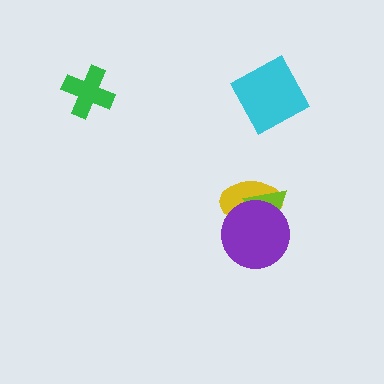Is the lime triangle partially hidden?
Yes, it is partially covered by another shape.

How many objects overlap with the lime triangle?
2 objects overlap with the lime triangle.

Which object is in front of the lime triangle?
The purple circle is in front of the lime triangle.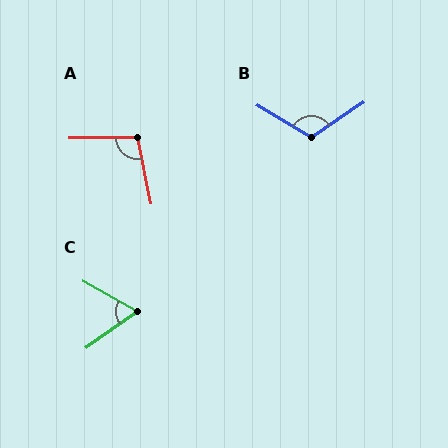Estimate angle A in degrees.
Approximately 101 degrees.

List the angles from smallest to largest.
C (64°), A (101°), B (116°).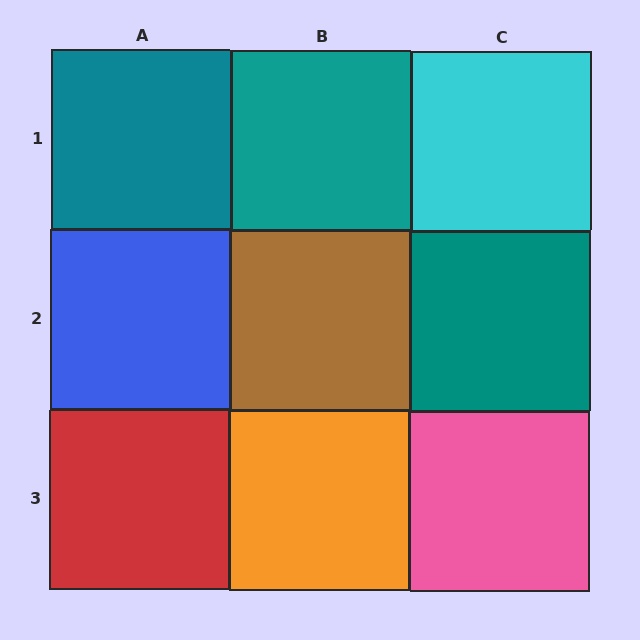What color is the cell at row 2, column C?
Teal.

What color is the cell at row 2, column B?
Brown.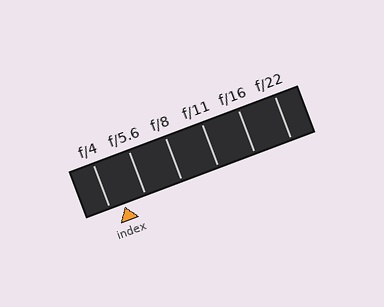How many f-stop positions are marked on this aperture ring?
There are 6 f-stop positions marked.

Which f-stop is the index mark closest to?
The index mark is closest to f/4.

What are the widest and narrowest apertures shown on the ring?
The widest aperture shown is f/4 and the narrowest is f/22.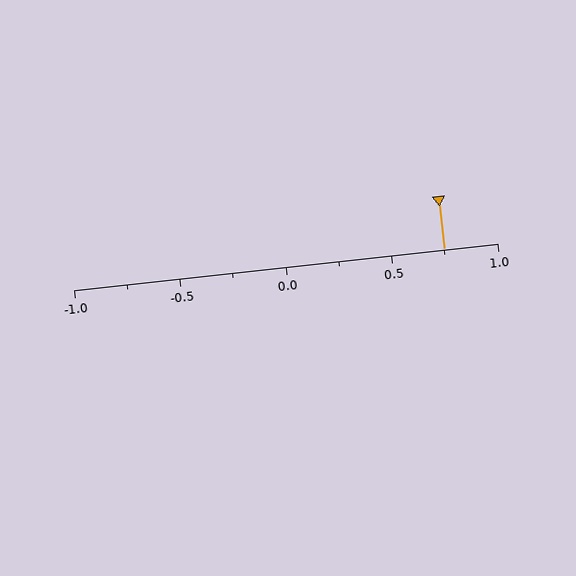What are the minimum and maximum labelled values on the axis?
The axis runs from -1.0 to 1.0.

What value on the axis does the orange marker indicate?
The marker indicates approximately 0.75.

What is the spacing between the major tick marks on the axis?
The major ticks are spaced 0.5 apart.